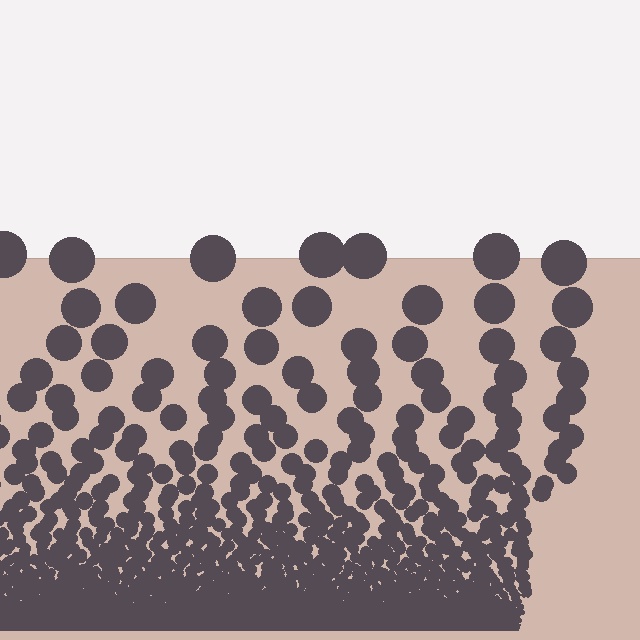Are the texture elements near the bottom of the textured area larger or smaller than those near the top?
Smaller. The gradient is inverted — elements near the bottom are smaller and denser.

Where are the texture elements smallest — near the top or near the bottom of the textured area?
Near the bottom.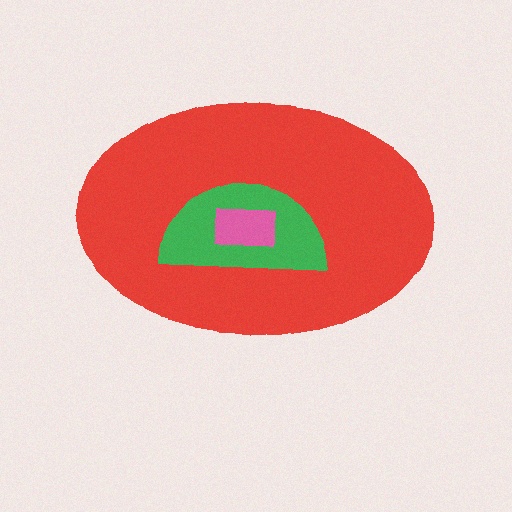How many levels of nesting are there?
3.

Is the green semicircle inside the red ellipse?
Yes.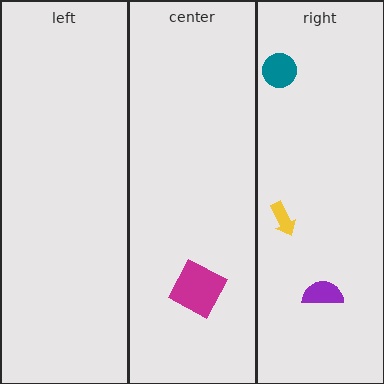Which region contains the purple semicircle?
The right region.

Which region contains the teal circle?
The right region.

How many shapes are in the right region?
3.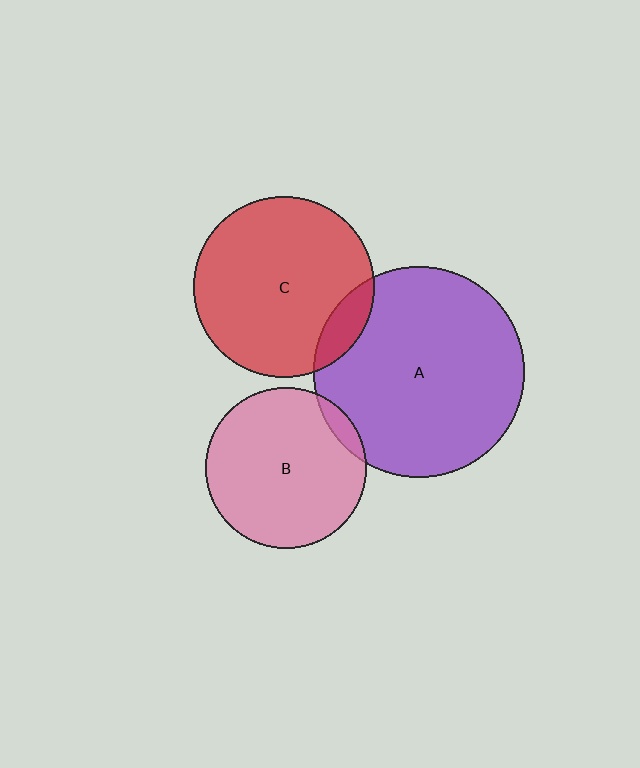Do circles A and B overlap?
Yes.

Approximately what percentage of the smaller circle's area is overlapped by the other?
Approximately 5%.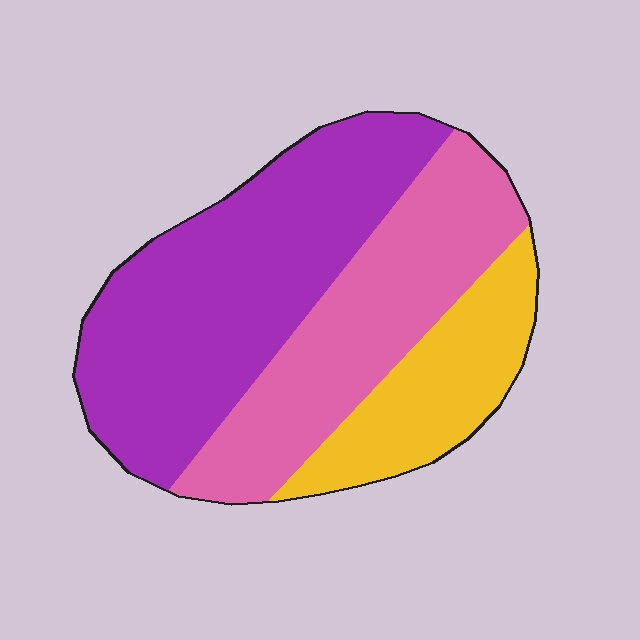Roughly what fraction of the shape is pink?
Pink takes up about one third (1/3) of the shape.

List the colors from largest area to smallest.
From largest to smallest: purple, pink, yellow.